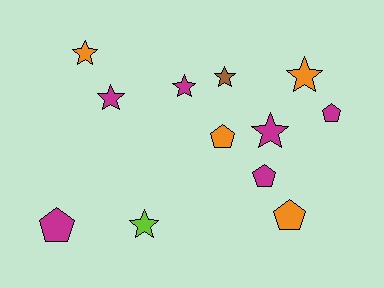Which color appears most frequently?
Magenta, with 6 objects.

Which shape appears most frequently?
Star, with 7 objects.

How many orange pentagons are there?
There are 2 orange pentagons.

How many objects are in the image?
There are 12 objects.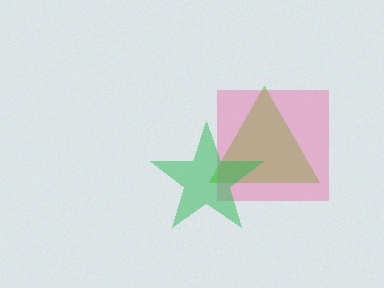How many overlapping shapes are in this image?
There are 3 overlapping shapes in the image.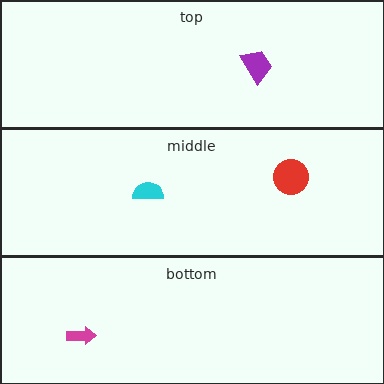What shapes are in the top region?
The purple trapezoid.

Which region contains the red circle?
The middle region.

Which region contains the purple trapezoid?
The top region.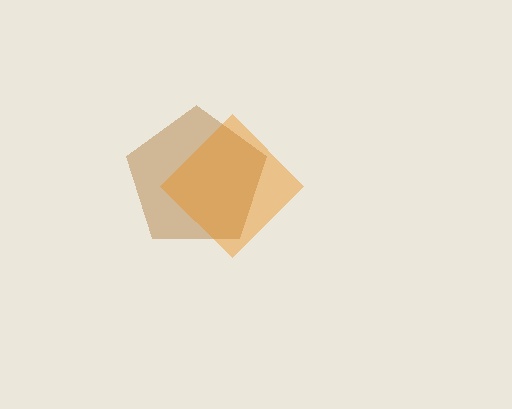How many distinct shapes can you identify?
There are 2 distinct shapes: a brown pentagon, an orange diamond.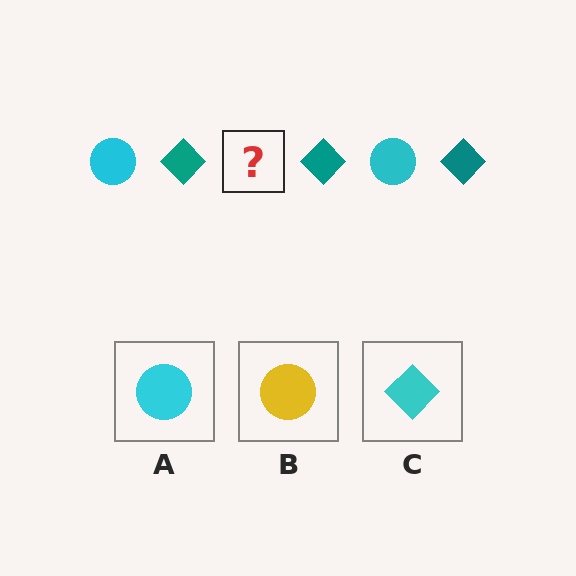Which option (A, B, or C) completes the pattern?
A.